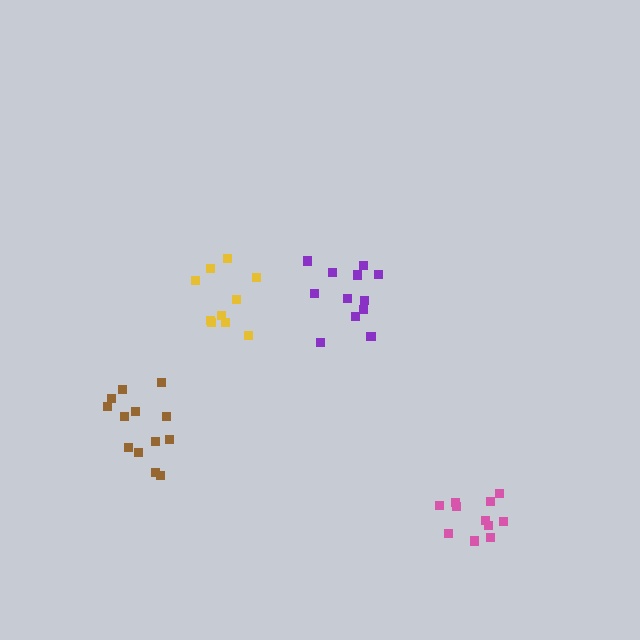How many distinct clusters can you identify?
There are 4 distinct clusters.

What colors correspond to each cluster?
The clusters are colored: yellow, purple, brown, pink.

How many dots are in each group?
Group 1: 10 dots, Group 2: 12 dots, Group 3: 13 dots, Group 4: 11 dots (46 total).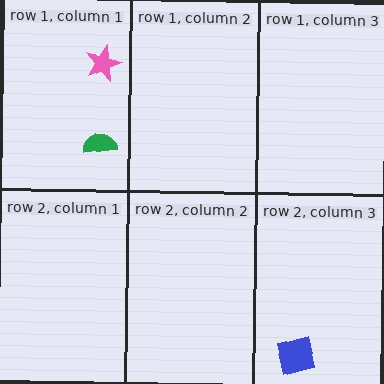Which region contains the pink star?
The row 1, column 1 region.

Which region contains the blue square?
The row 2, column 3 region.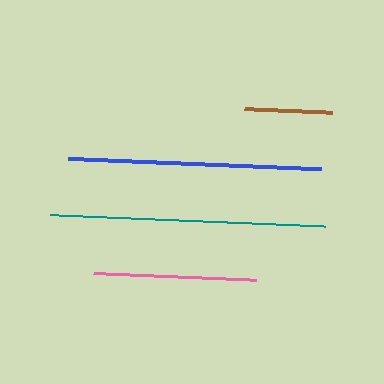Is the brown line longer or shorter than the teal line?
The teal line is longer than the brown line.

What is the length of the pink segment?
The pink segment is approximately 164 pixels long.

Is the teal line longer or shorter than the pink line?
The teal line is longer than the pink line.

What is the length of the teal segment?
The teal segment is approximately 274 pixels long.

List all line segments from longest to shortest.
From longest to shortest: teal, blue, pink, brown.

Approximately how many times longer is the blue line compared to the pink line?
The blue line is approximately 1.5 times the length of the pink line.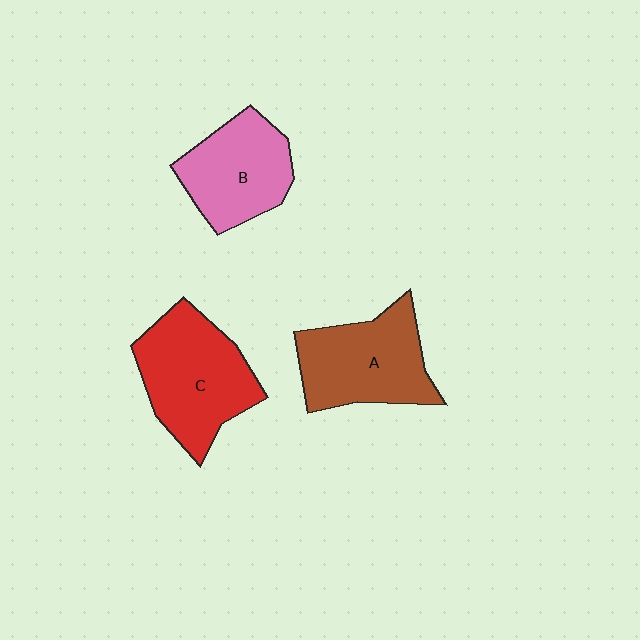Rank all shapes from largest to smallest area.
From largest to smallest: C (red), A (brown), B (pink).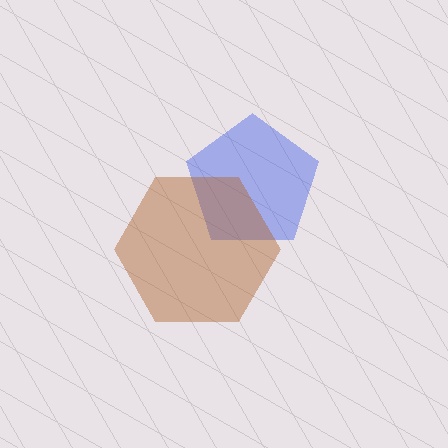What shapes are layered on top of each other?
The layered shapes are: a blue pentagon, a brown hexagon.